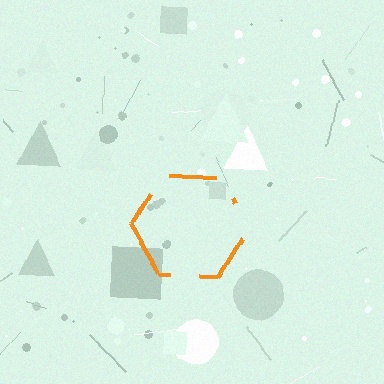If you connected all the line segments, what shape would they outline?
They would outline a hexagon.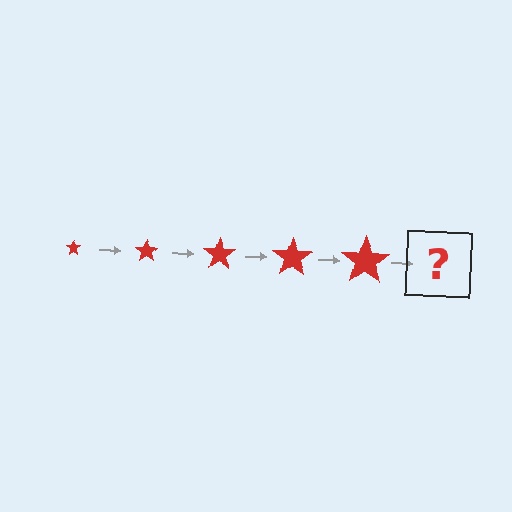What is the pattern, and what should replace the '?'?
The pattern is that the star gets progressively larger each step. The '?' should be a red star, larger than the previous one.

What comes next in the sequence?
The next element should be a red star, larger than the previous one.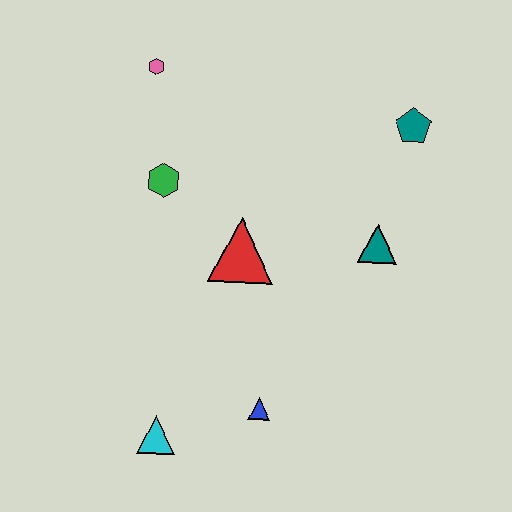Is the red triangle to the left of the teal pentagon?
Yes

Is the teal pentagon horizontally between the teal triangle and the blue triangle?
No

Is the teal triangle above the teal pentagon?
No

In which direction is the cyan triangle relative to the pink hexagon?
The cyan triangle is below the pink hexagon.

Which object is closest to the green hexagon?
The red triangle is closest to the green hexagon.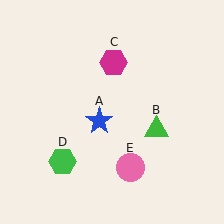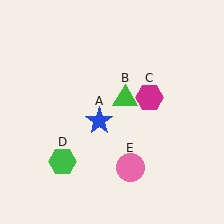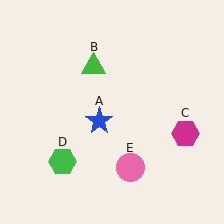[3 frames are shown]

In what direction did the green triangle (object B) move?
The green triangle (object B) moved up and to the left.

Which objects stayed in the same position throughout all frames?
Blue star (object A) and green hexagon (object D) and pink circle (object E) remained stationary.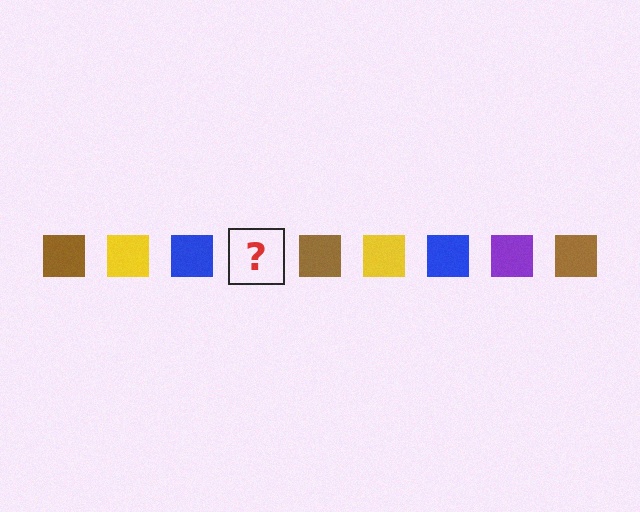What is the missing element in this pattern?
The missing element is a purple square.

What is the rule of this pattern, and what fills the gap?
The rule is that the pattern cycles through brown, yellow, blue, purple squares. The gap should be filled with a purple square.